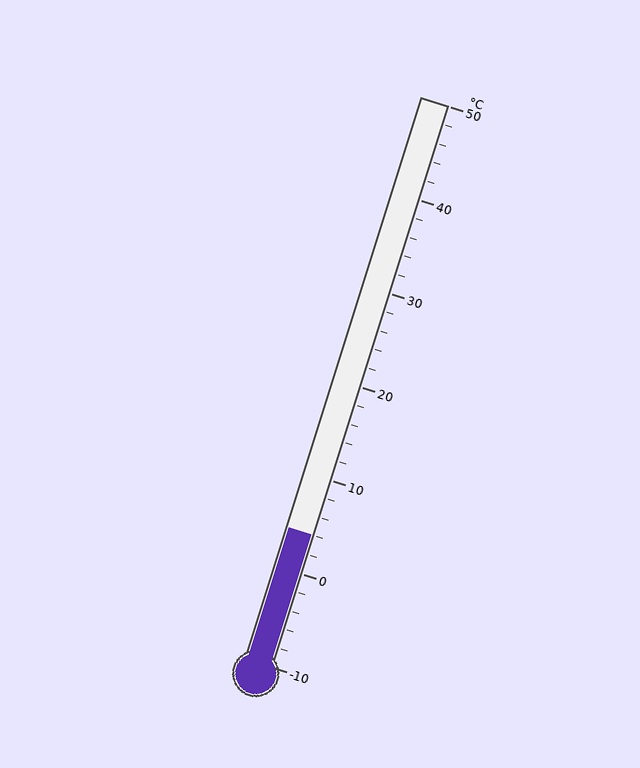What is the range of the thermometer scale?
The thermometer scale ranges from -10°C to 50°C.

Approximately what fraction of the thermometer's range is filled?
The thermometer is filled to approximately 25% of its range.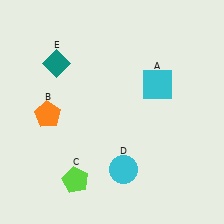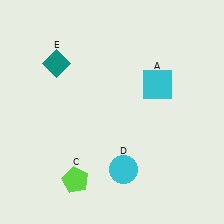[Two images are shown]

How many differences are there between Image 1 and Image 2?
There is 1 difference between the two images.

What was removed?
The orange pentagon (B) was removed in Image 2.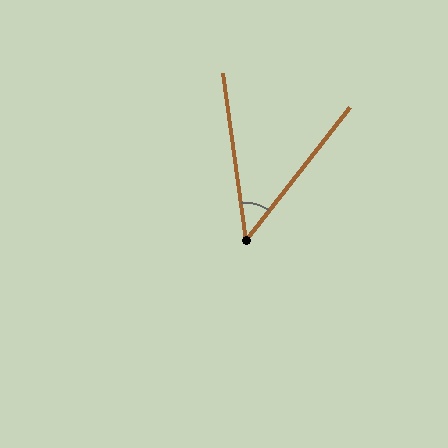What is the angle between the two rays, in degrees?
Approximately 46 degrees.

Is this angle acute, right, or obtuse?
It is acute.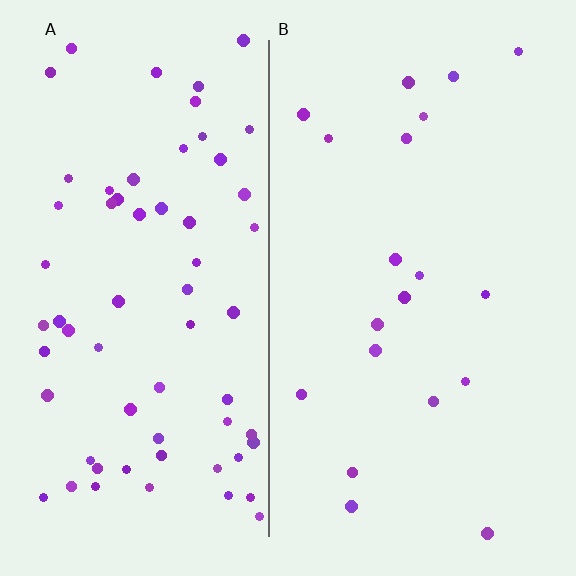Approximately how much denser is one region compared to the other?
Approximately 3.3× — region A over region B.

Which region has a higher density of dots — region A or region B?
A (the left).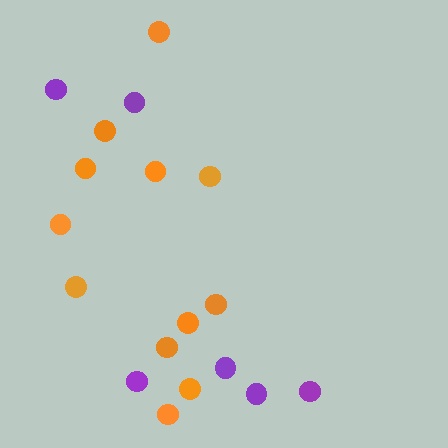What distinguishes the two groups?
There are 2 groups: one group of orange circles (12) and one group of purple circles (6).